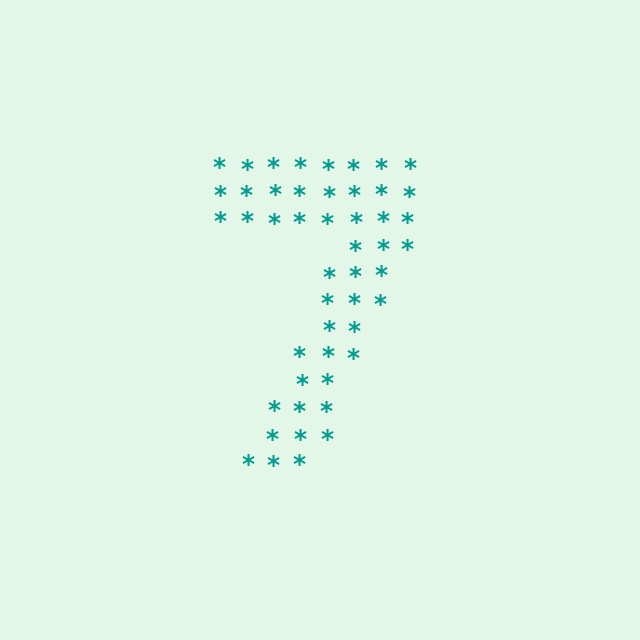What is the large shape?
The large shape is the digit 7.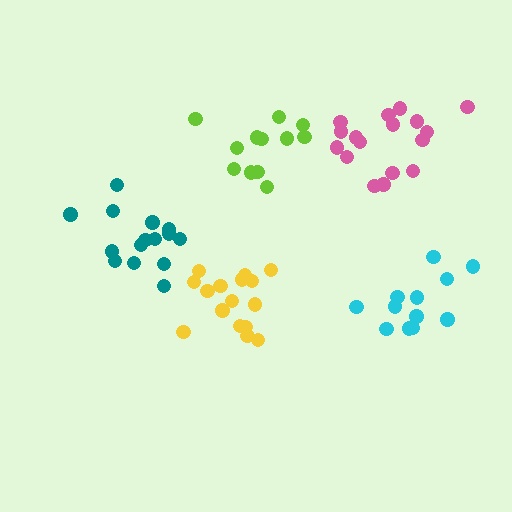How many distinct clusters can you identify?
There are 5 distinct clusters.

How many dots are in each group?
Group 1: 12 dots, Group 2: 12 dots, Group 3: 15 dots, Group 4: 16 dots, Group 5: 17 dots (72 total).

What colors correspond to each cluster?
The clusters are colored: lime, cyan, teal, yellow, pink.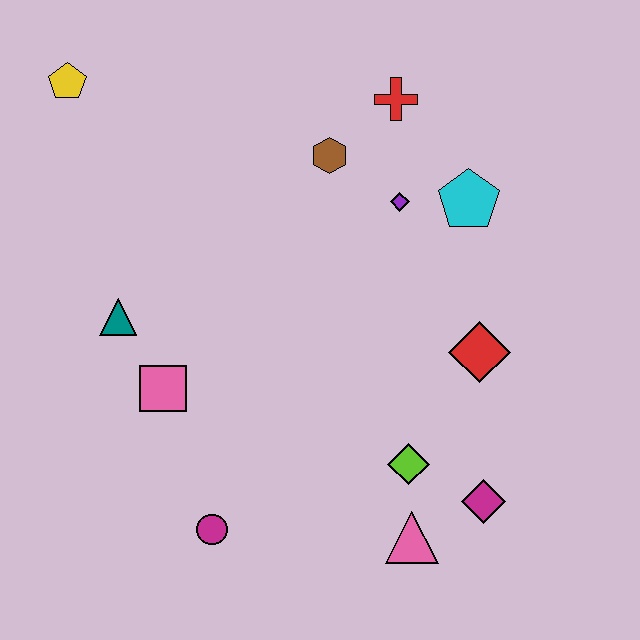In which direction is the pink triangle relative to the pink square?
The pink triangle is to the right of the pink square.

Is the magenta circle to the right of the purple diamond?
No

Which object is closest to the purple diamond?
The cyan pentagon is closest to the purple diamond.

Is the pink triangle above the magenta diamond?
No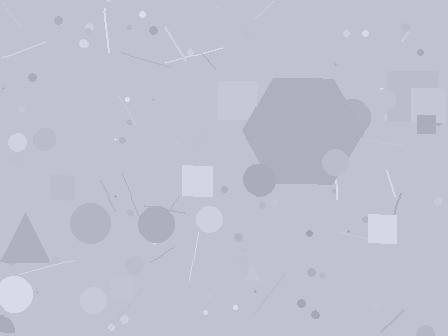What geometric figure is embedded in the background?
A hexagon is embedded in the background.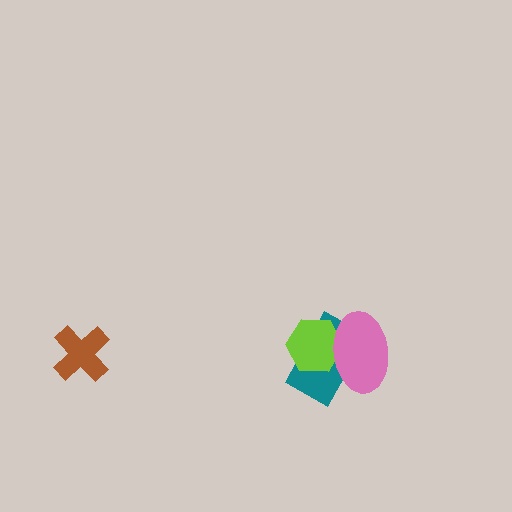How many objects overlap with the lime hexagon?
2 objects overlap with the lime hexagon.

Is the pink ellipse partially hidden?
No, no other shape covers it.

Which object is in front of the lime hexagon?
The pink ellipse is in front of the lime hexagon.